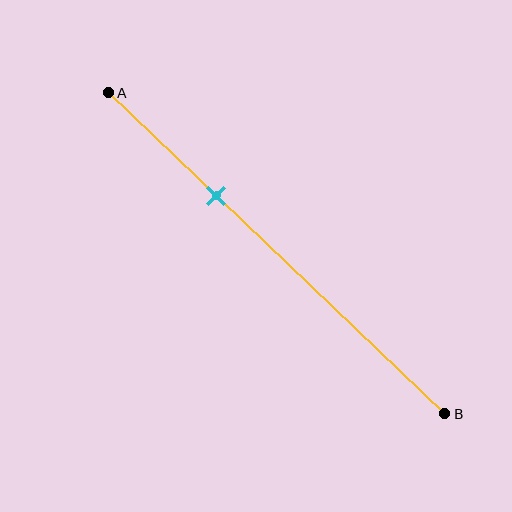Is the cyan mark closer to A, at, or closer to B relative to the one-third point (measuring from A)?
The cyan mark is approximately at the one-third point of segment AB.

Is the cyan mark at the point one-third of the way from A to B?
Yes, the mark is approximately at the one-third point.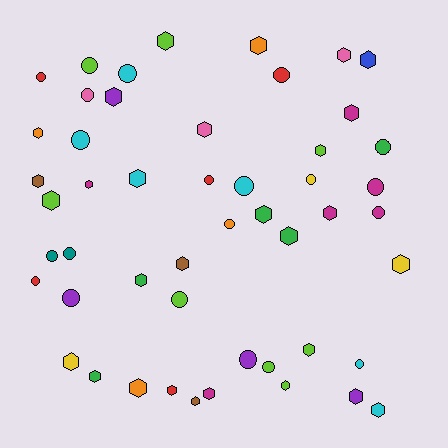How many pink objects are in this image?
There are 3 pink objects.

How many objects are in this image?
There are 50 objects.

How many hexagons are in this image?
There are 29 hexagons.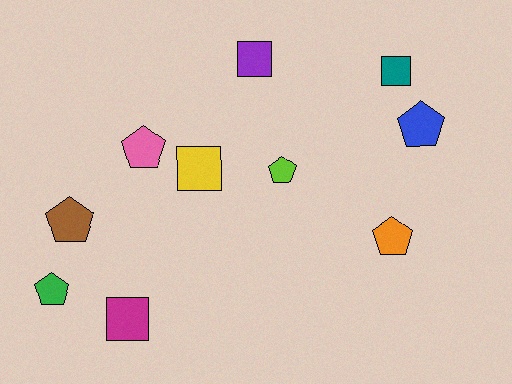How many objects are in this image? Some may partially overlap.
There are 10 objects.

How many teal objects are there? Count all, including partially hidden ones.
There is 1 teal object.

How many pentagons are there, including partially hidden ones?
There are 6 pentagons.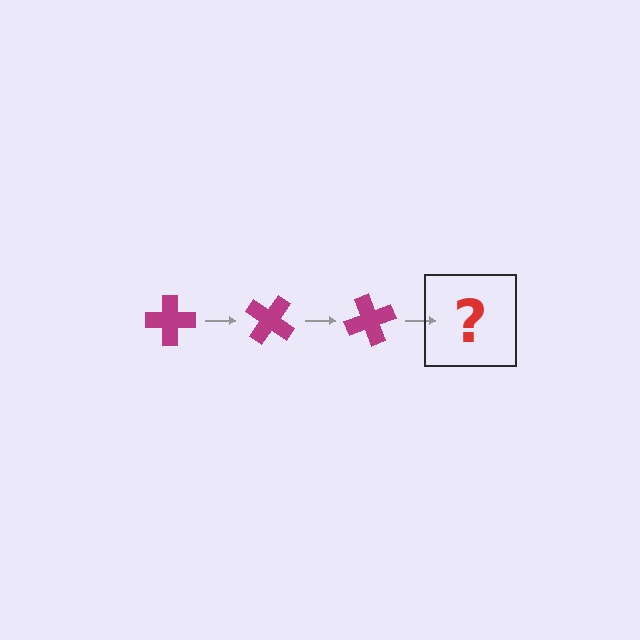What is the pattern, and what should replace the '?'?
The pattern is that the cross rotates 35 degrees each step. The '?' should be a magenta cross rotated 105 degrees.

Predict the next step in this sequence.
The next step is a magenta cross rotated 105 degrees.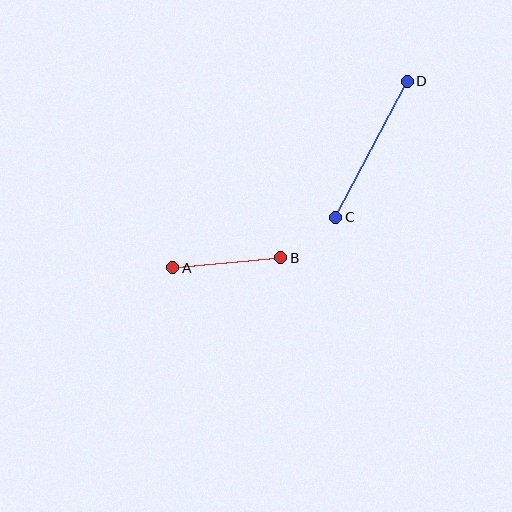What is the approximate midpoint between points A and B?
The midpoint is at approximately (227, 263) pixels.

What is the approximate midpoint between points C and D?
The midpoint is at approximately (372, 149) pixels.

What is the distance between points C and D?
The distance is approximately 154 pixels.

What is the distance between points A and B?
The distance is approximately 109 pixels.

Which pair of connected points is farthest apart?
Points C and D are farthest apart.